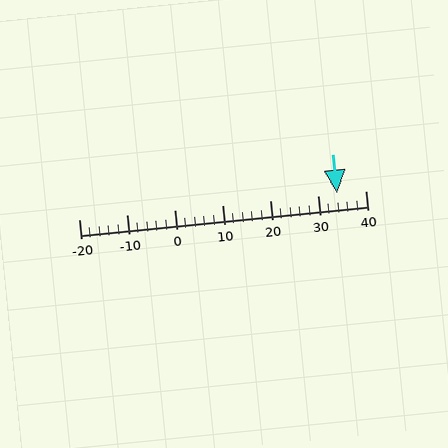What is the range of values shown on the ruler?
The ruler shows values from -20 to 40.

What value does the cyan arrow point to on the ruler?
The cyan arrow points to approximately 34.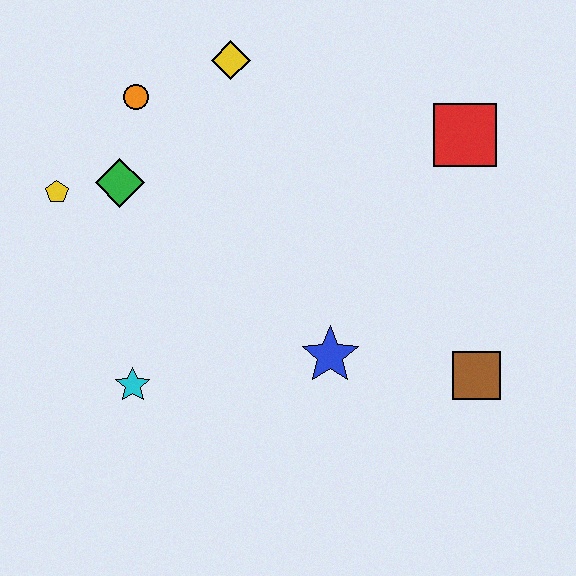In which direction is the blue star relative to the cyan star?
The blue star is to the right of the cyan star.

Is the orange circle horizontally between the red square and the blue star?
No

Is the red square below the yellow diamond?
Yes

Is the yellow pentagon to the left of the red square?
Yes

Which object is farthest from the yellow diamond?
The brown square is farthest from the yellow diamond.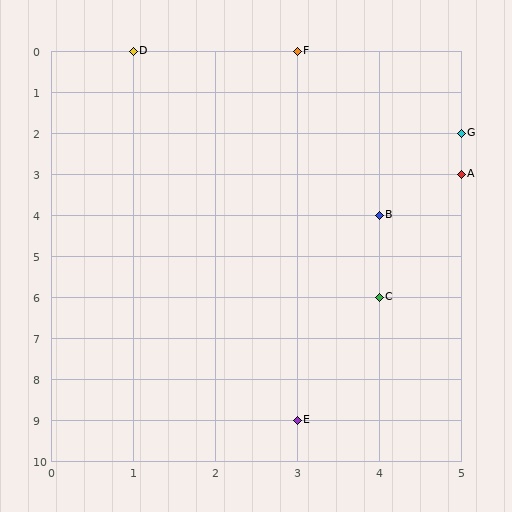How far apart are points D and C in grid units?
Points D and C are 3 columns and 6 rows apart (about 6.7 grid units diagonally).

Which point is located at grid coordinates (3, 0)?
Point F is at (3, 0).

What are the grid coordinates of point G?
Point G is at grid coordinates (5, 2).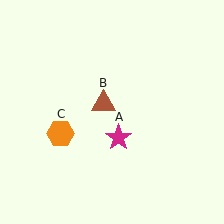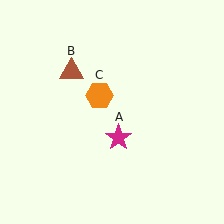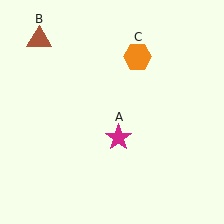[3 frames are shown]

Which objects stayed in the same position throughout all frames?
Magenta star (object A) remained stationary.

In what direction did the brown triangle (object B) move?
The brown triangle (object B) moved up and to the left.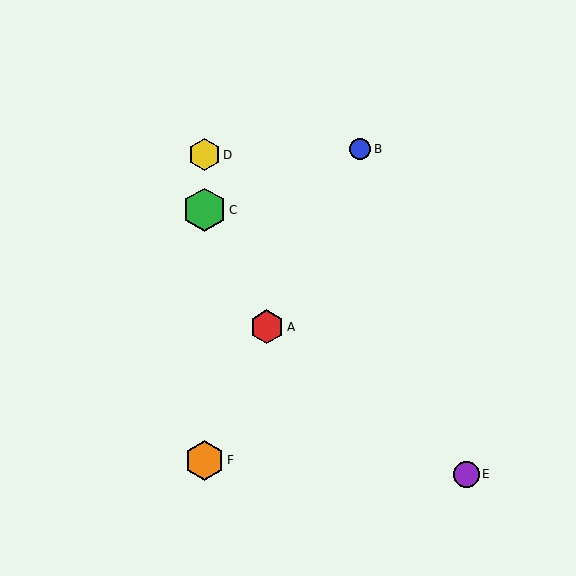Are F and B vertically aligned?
No, F is at x≈204 and B is at x≈360.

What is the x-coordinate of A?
Object A is at x≈267.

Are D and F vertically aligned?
Yes, both are at x≈204.